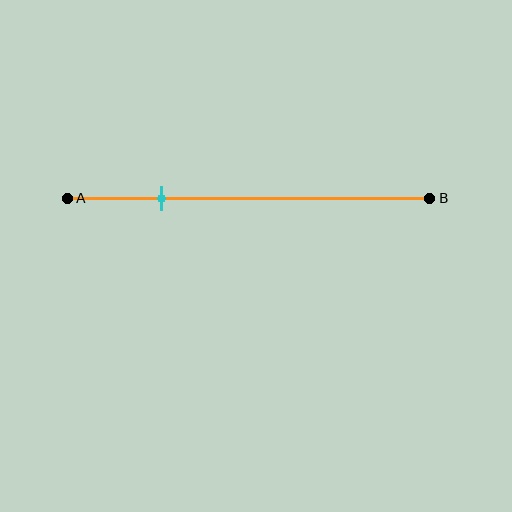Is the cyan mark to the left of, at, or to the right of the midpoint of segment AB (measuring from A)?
The cyan mark is to the left of the midpoint of segment AB.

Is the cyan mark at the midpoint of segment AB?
No, the mark is at about 25% from A, not at the 50% midpoint.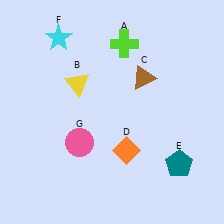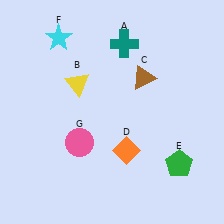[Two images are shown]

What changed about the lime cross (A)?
In Image 1, A is lime. In Image 2, it changed to teal.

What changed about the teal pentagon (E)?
In Image 1, E is teal. In Image 2, it changed to green.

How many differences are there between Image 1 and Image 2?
There are 2 differences between the two images.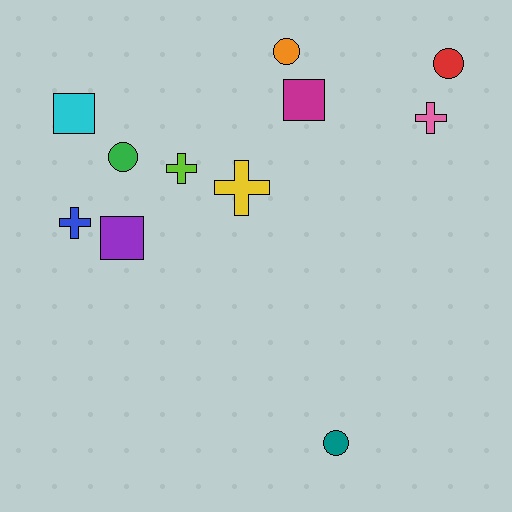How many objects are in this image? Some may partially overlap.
There are 11 objects.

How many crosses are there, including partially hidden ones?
There are 4 crosses.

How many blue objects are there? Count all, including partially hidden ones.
There is 1 blue object.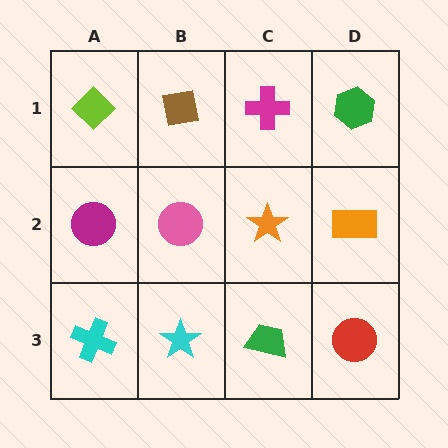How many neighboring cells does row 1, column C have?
3.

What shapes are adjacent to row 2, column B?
A brown square (row 1, column B), a cyan star (row 3, column B), a magenta circle (row 2, column A), an orange star (row 2, column C).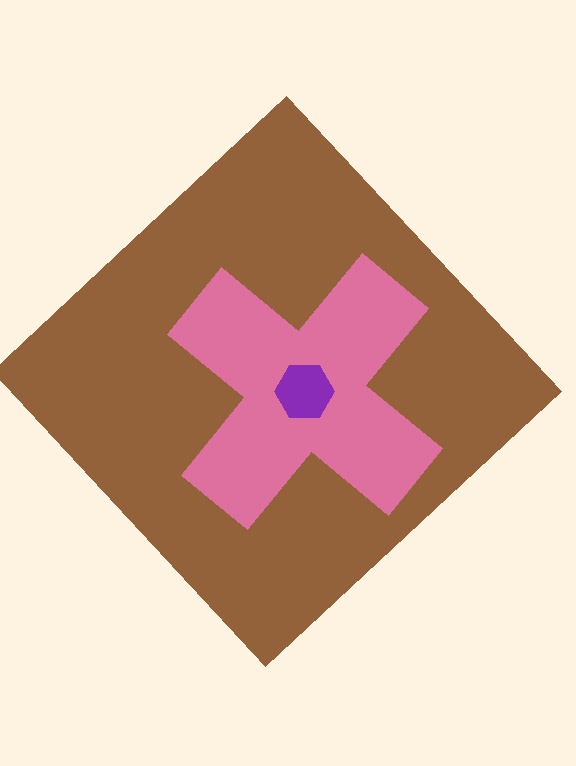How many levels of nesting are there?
3.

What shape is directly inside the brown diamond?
The pink cross.